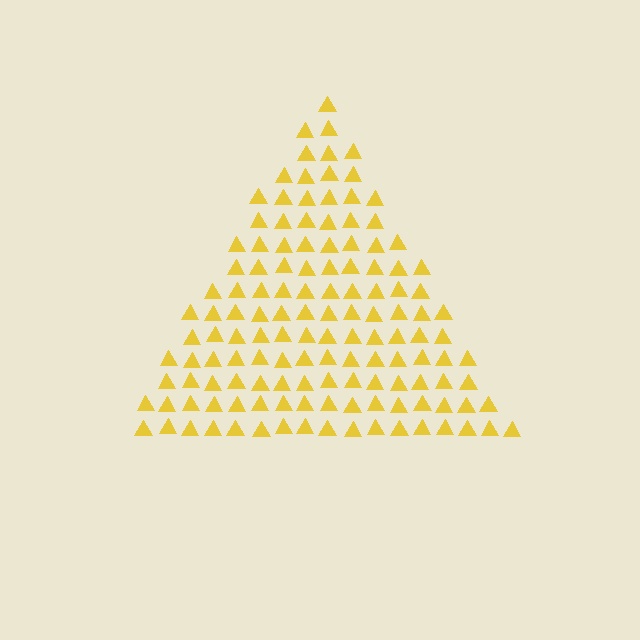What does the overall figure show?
The overall figure shows a triangle.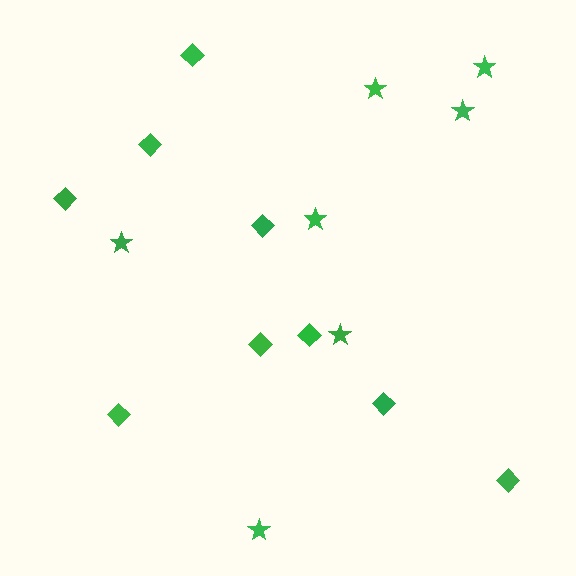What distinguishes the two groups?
There are 2 groups: one group of diamonds (9) and one group of stars (7).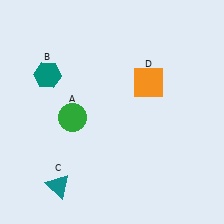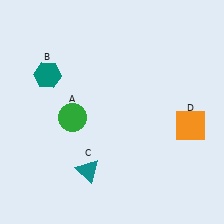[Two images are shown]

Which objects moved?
The objects that moved are: the teal triangle (C), the orange square (D).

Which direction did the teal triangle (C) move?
The teal triangle (C) moved right.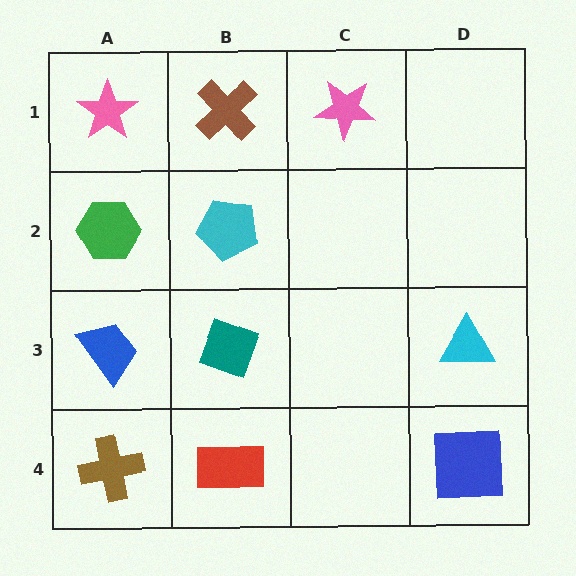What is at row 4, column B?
A red rectangle.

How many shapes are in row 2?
2 shapes.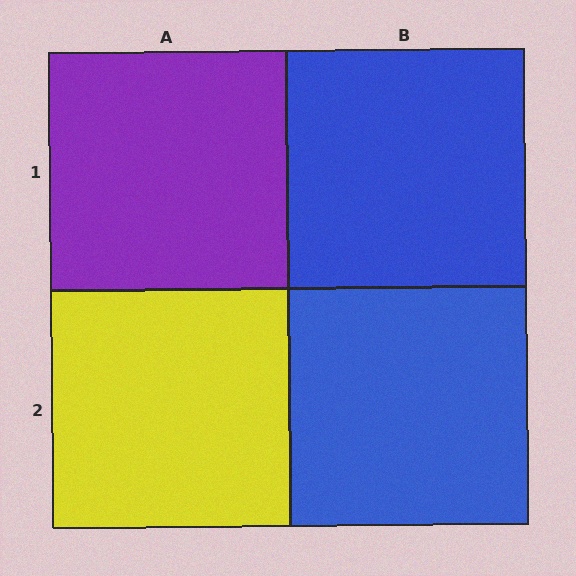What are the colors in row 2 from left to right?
Yellow, blue.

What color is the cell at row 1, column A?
Purple.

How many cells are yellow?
1 cell is yellow.